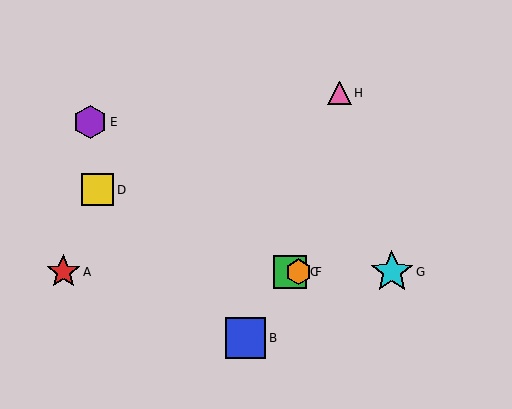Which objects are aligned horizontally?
Objects A, C, F, G are aligned horizontally.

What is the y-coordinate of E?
Object E is at y≈122.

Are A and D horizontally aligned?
No, A is at y≈272 and D is at y≈190.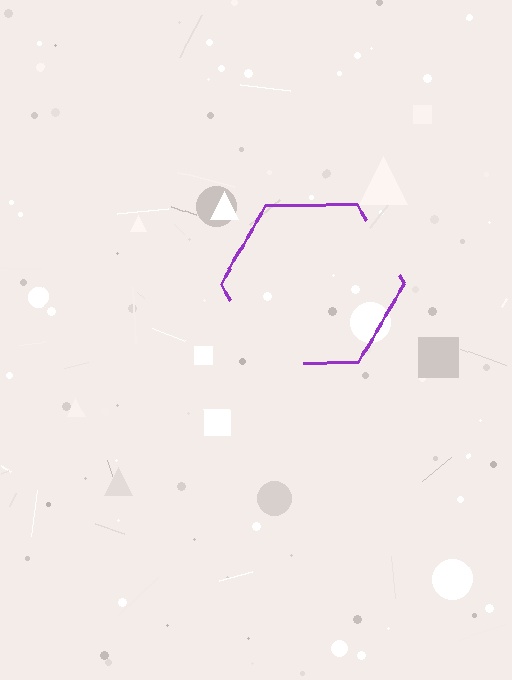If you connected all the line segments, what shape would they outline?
They would outline a hexagon.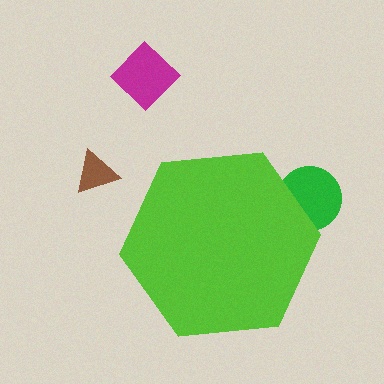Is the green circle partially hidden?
Yes, the green circle is partially hidden behind the lime hexagon.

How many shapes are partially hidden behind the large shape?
1 shape is partially hidden.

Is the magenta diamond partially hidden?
No, the magenta diamond is fully visible.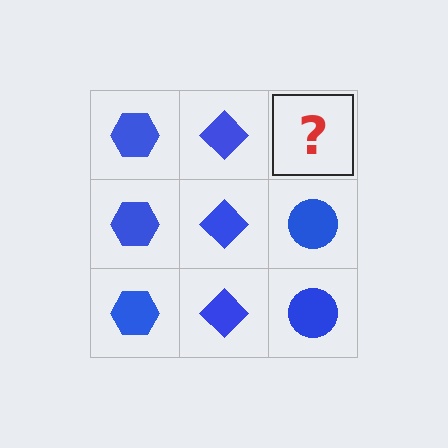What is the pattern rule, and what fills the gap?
The rule is that each column has a consistent shape. The gap should be filled with a blue circle.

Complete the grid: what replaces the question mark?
The question mark should be replaced with a blue circle.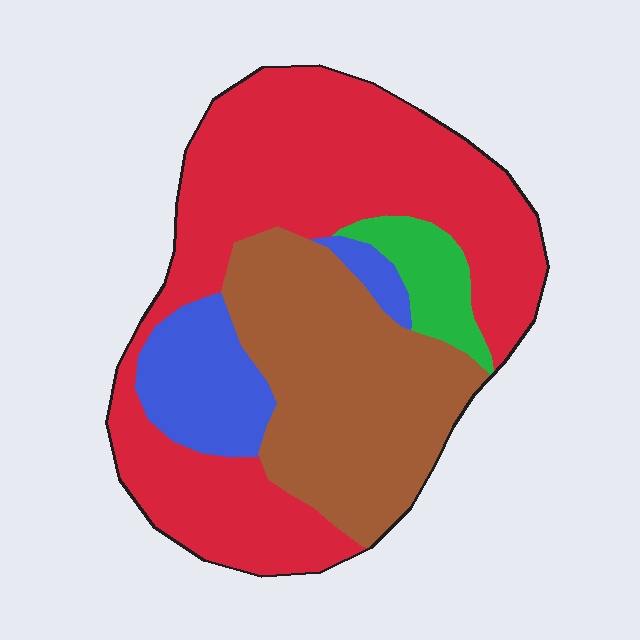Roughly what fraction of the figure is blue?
Blue takes up less than a quarter of the figure.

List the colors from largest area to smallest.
From largest to smallest: red, brown, blue, green.